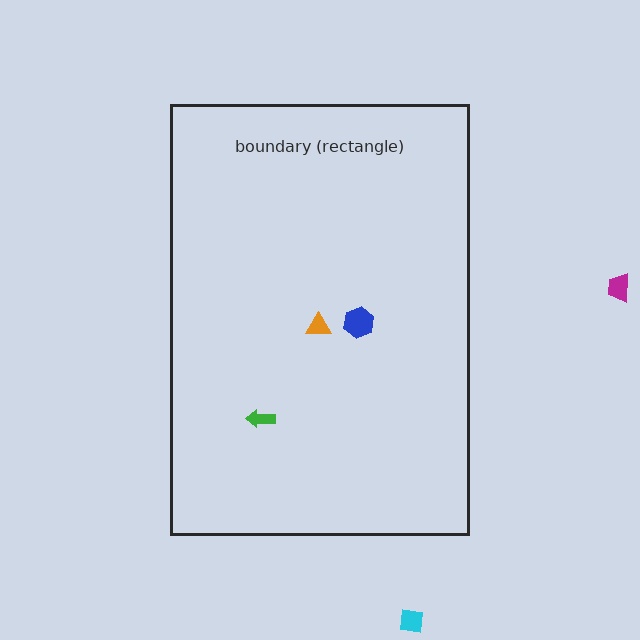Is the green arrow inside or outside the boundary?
Inside.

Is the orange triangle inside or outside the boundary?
Inside.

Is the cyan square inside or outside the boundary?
Outside.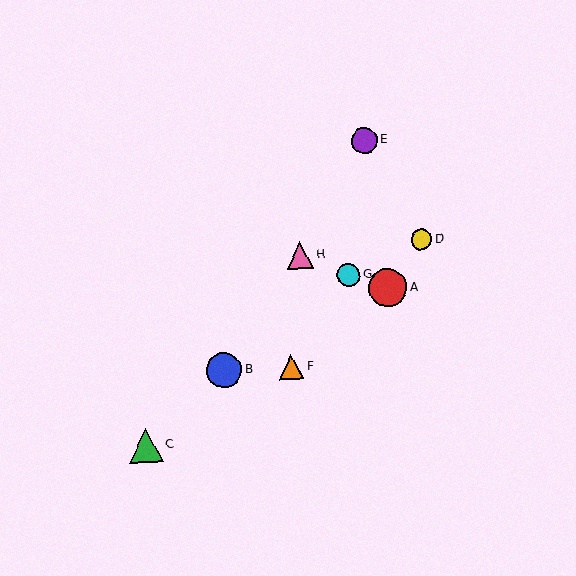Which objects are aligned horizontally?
Objects B, F are aligned horizontally.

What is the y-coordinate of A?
Object A is at y≈288.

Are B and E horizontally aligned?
No, B is at y≈370 and E is at y≈140.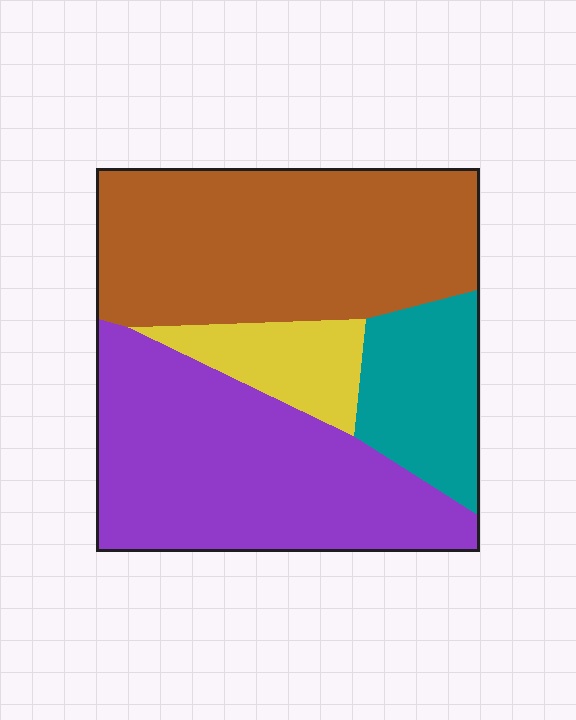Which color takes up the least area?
Yellow, at roughly 10%.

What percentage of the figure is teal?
Teal takes up less than a sixth of the figure.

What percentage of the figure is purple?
Purple takes up between a quarter and a half of the figure.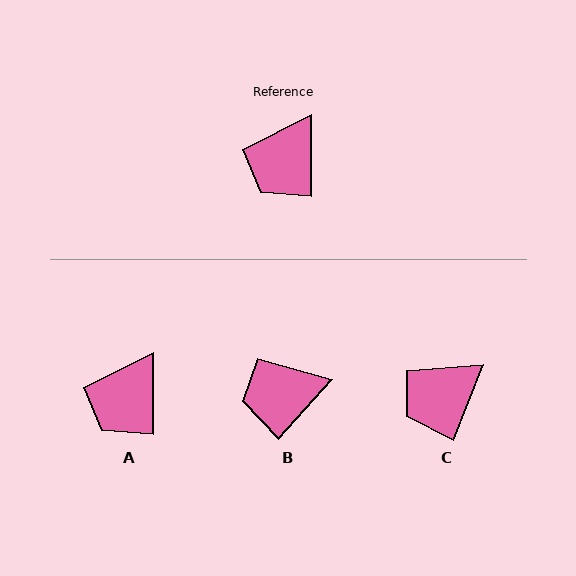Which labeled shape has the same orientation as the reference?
A.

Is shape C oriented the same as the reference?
No, it is off by about 22 degrees.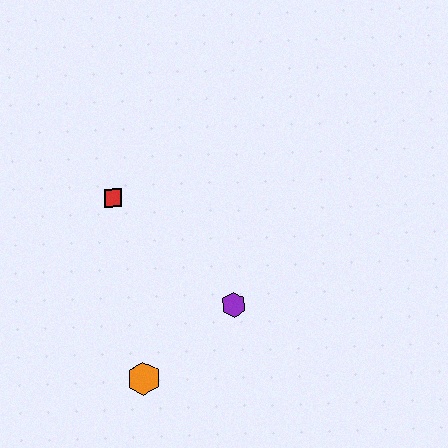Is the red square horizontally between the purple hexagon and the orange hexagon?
No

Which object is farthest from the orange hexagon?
The red square is farthest from the orange hexagon.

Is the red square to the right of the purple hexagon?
No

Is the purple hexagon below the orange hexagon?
No